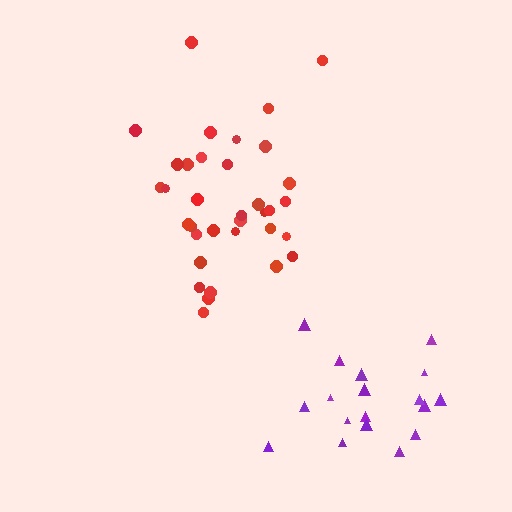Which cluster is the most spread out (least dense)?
Purple.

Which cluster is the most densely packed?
Red.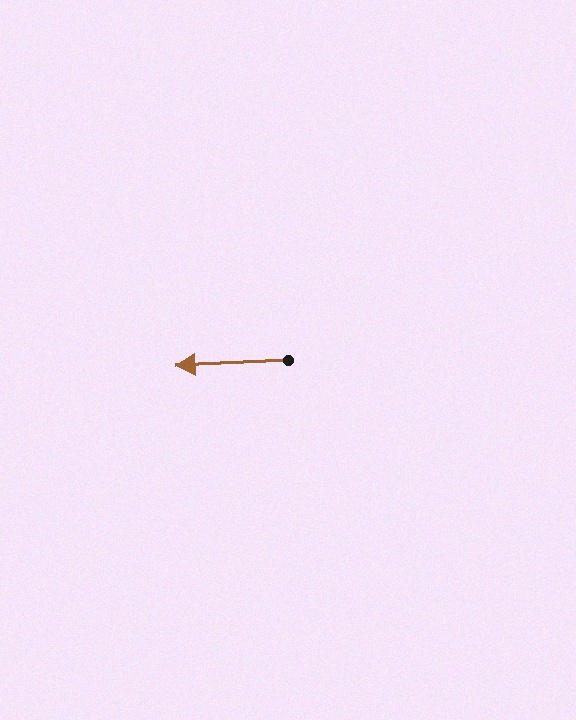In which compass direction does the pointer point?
West.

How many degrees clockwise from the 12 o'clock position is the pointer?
Approximately 267 degrees.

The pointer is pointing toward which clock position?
Roughly 9 o'clock.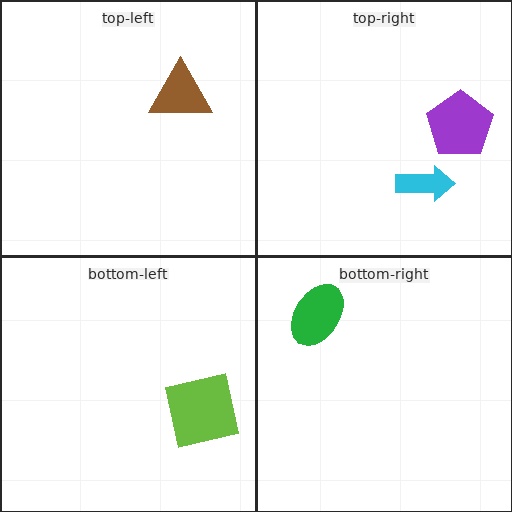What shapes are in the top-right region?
The cyan arrow, the purple pentagon.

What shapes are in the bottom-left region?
The lime square.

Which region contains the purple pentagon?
The top-right region.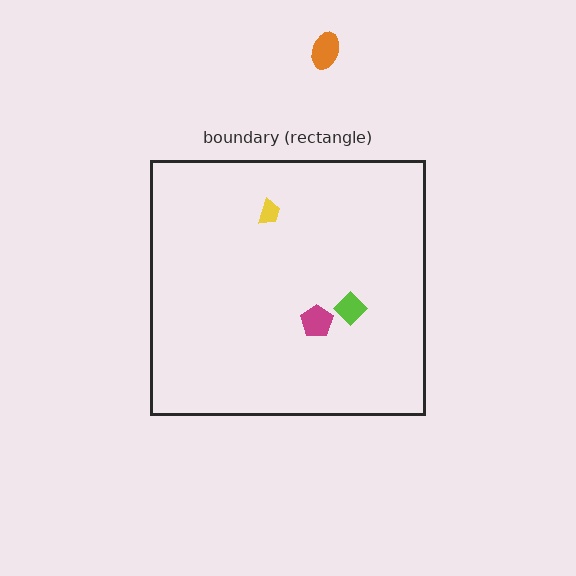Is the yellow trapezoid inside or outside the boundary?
Inside.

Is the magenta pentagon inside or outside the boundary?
Inside.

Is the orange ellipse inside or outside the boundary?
Outside.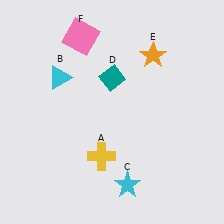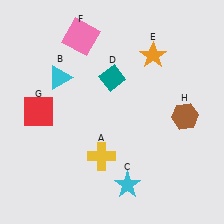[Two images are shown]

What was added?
A red square (G), a brown hexagon (H) were added in Image 2.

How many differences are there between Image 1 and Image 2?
There are 2 differences between the two images.